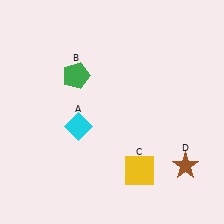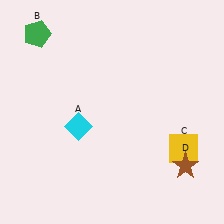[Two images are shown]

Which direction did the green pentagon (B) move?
The green pentagon (B) moved up.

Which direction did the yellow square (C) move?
The yellow square (C) moved right.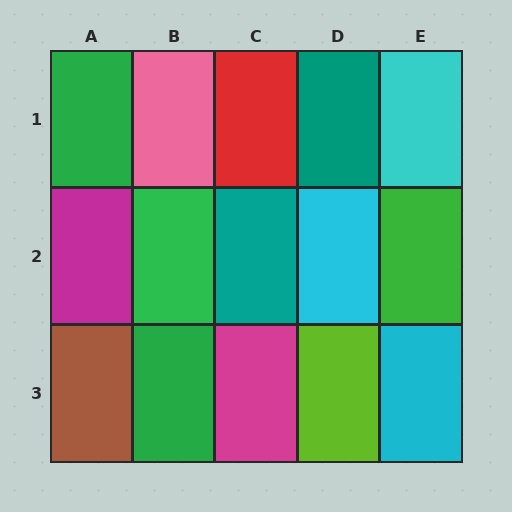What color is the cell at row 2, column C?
Teal.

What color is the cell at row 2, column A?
Magenta.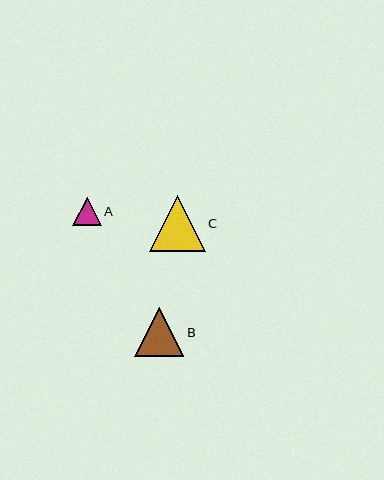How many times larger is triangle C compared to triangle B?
Triangle C is approximately 1.1 times the size of triangle B.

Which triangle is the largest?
Triangle C is the largest with a size of approximately 55 pixels.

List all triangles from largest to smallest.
From largest to smallest: C, B, A.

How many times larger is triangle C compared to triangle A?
Triangle C is approximately 1.9 times the size of triangle A.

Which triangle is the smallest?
Triangle A is the smallest with a size of approximately 29 pixels.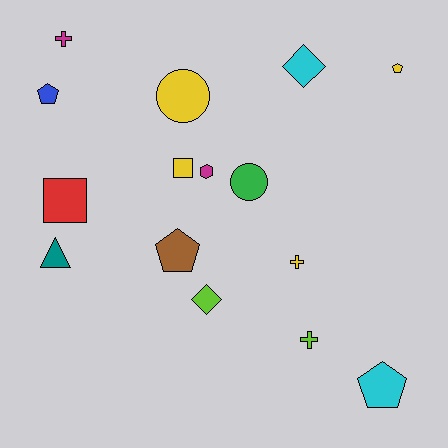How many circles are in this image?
There are 2 circles.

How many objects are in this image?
There are 15 objects.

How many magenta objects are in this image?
There are 2 magenta objects.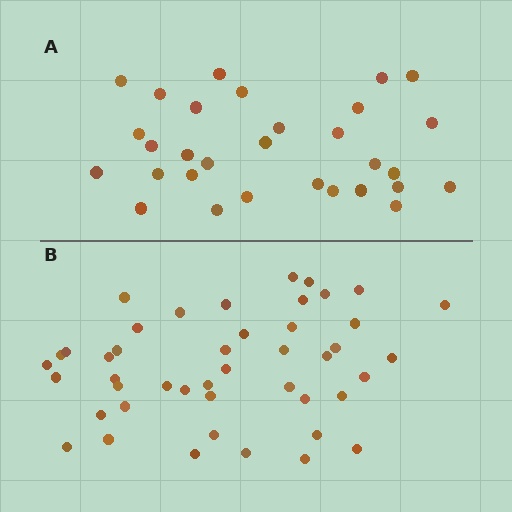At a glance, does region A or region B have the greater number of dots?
Region B (the bottom region) has more dots.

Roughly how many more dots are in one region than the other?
Region B has approximately 15 more dots than region A.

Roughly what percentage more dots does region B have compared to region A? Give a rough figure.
About 50% more.